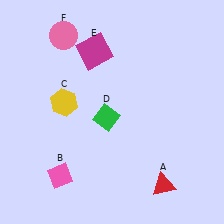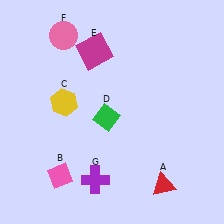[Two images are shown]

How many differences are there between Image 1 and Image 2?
There is 1 difference between the two images.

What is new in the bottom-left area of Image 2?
A purple cross (G) was added in the bottom-left area of Image 2.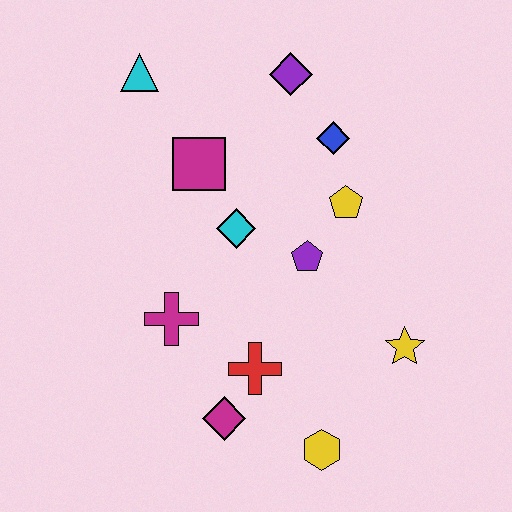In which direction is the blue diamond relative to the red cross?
The blue diamond is above the red cross.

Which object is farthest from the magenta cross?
The purple diamond is farthest from the magenta cross.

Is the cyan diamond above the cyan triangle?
No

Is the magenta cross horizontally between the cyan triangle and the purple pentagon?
Yes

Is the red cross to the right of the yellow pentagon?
No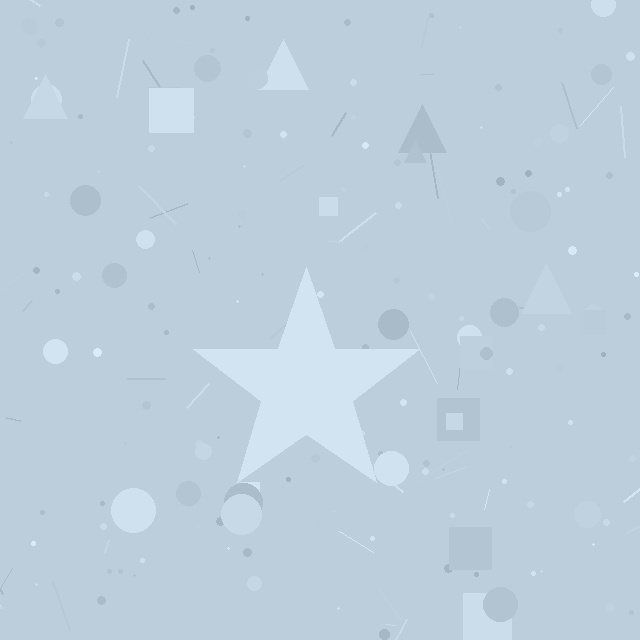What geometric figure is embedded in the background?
A star is embedded in the background.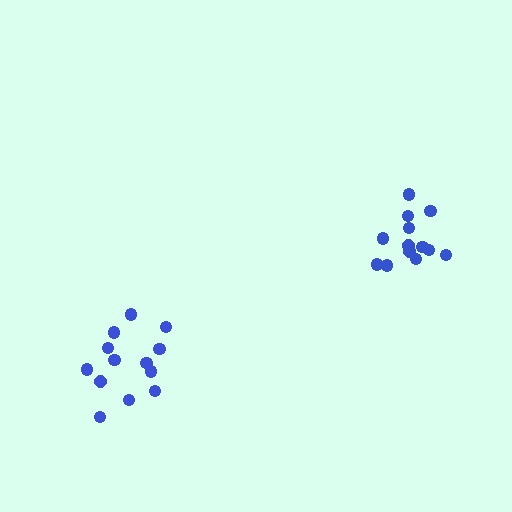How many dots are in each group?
Group 1: 13 dots, Group 2: 13 dots (26 total).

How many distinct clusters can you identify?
There are 2 distinct clusters.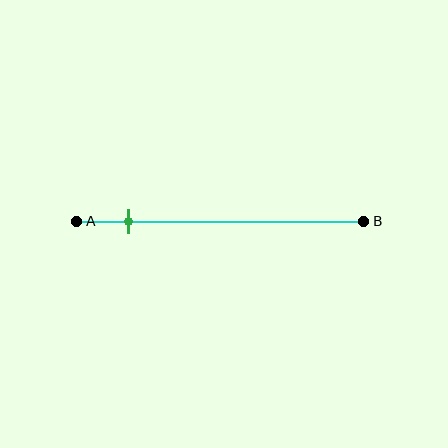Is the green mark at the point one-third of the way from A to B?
No, the mark is at about 20% from A, not at the 33% one-third point.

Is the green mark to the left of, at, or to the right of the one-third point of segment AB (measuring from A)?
The green mark is to the left of the one-third point of segment AB.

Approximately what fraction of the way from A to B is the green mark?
The green mark is approximately 20% of the way from A to B.